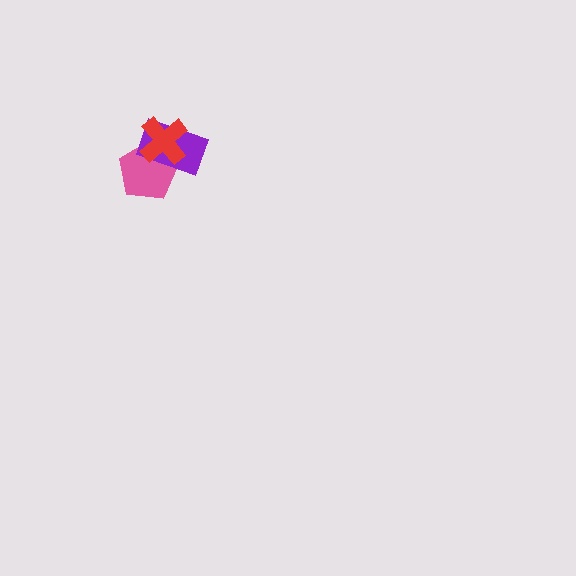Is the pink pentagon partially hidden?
Yes, it is partially covered by another shape.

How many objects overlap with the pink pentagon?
2 objects overlap with the pink pentagon.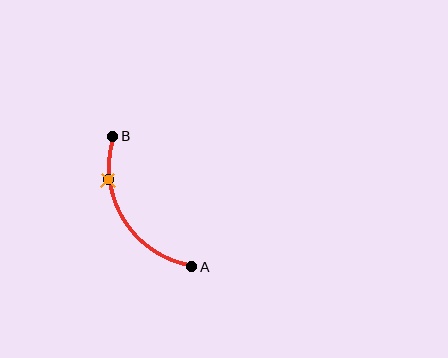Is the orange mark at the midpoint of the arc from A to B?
No. The orange mark lies on the arc but is closer to endpoint B. The arc midpoint would be at the point on the curve equidistant along the arc from both A and B.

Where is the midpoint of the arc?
The arc midpoint is the point on the curve farthest from the straight line joining A and B. It sits to the left of that line.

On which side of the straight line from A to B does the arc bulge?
The arc bulges to the left of the straight line connecting A and B.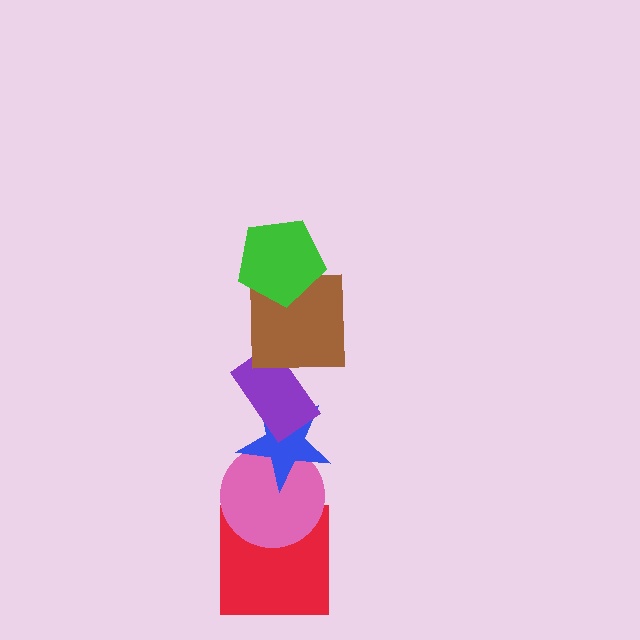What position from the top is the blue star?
The blue star is 4th from the top.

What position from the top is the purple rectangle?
The purple rectangle is 3rd from the top.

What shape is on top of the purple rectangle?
The brown square is on top of the purple rectangle.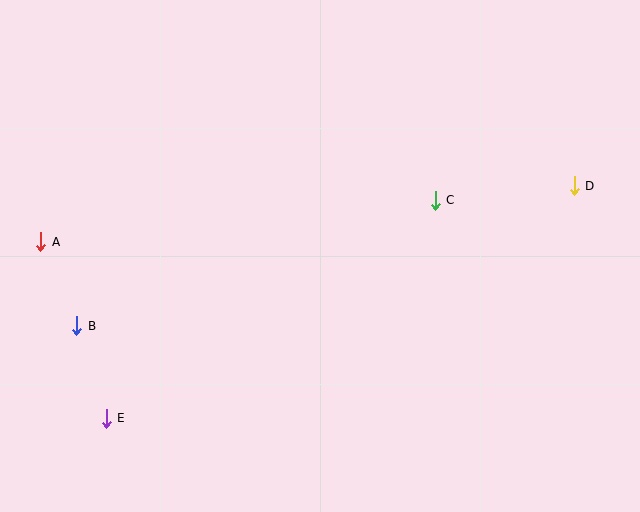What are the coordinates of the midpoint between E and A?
The midpoint between E and A is at (73, 330).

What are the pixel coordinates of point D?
Point D is at (574, 186).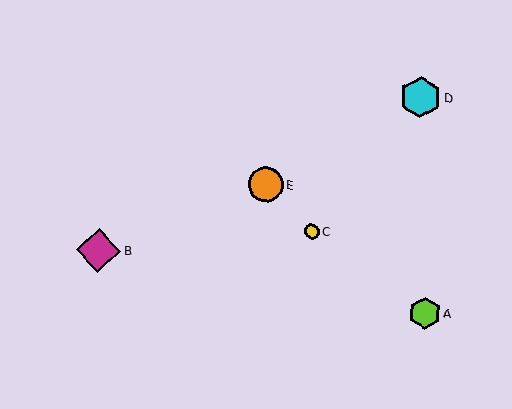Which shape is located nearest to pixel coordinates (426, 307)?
The lime hexagon (labeled A) at (425, 313) is nearest to that location.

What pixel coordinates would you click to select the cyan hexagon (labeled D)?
Click at (421, 97) to select the cyan hexagon D.